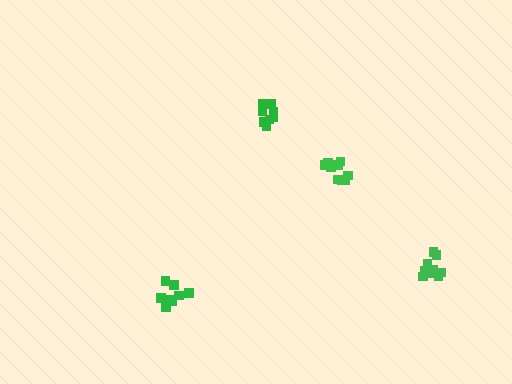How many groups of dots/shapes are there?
There are 4 groups.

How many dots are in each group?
Group 1: 8 dots, Group 2: 9 dots, Group 3: 10 dots, Group 4: 9 dots (36 total).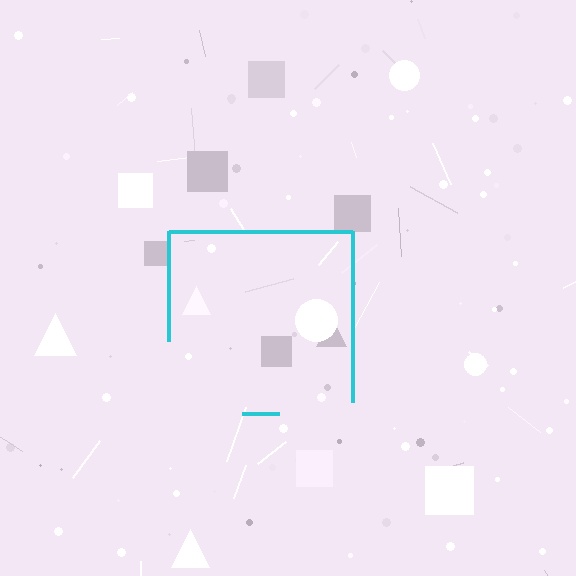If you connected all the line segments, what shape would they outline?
They would outline a square.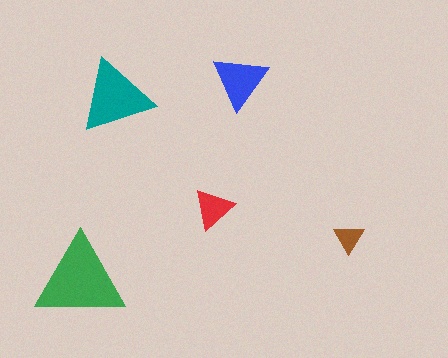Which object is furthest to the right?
The brown triangle is rightmost.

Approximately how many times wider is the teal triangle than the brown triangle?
About 2.5 times wider.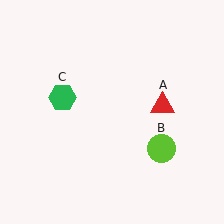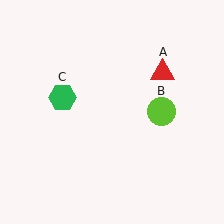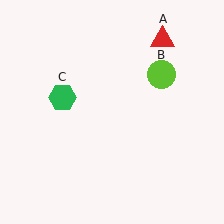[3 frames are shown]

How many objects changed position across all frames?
2 objects changed position: red triangle (object A), lime circle (object B).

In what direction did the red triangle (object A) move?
The red triangle (object A) moved up.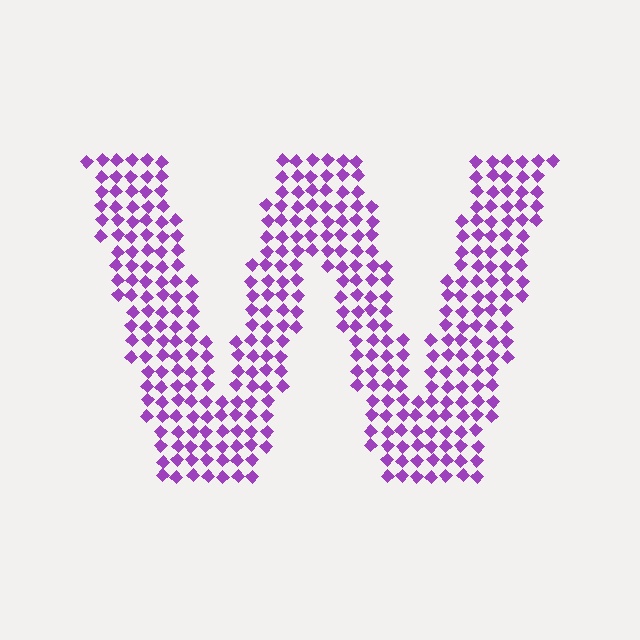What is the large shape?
The large shape is the letter W.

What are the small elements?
The small elements are diamonds.